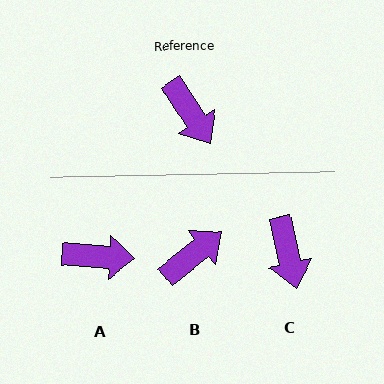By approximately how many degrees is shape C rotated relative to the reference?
Approximately 20 degrees clockwise.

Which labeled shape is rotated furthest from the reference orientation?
B, about 95 degrees away.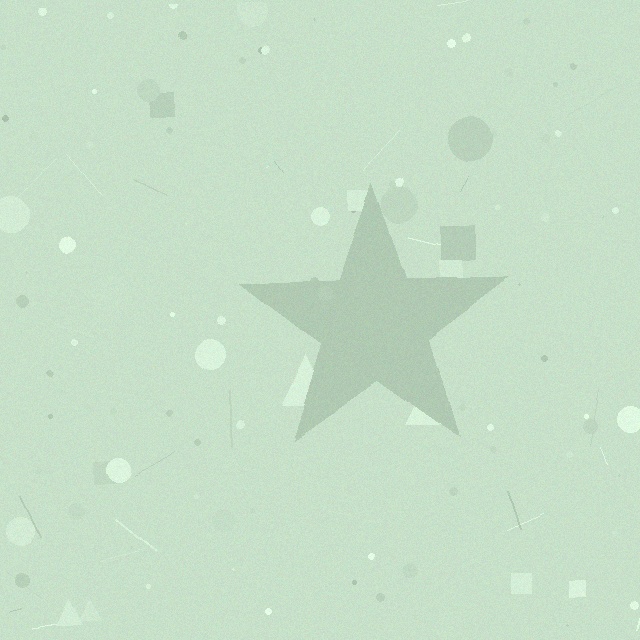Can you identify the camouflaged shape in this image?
The camouflaged shape is a star.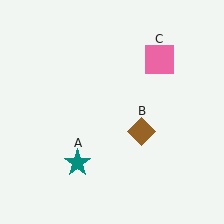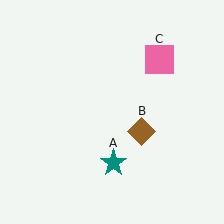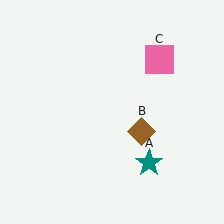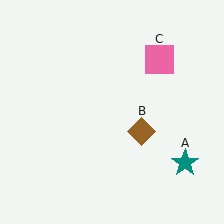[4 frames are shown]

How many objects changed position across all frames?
1 object changed position: teal star (object A).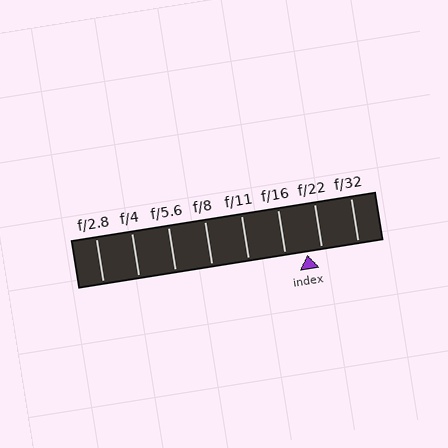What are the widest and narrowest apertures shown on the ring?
The widest aperture shown is f/2.8 and the narrowest is f/32.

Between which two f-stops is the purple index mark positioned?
The index mark is between f/16 and f/22.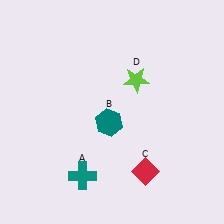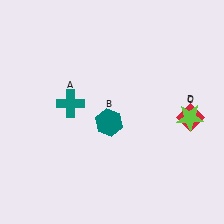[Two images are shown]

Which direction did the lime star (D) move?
The lime star (D) moved right.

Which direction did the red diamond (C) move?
The red diamond (C) moved up.